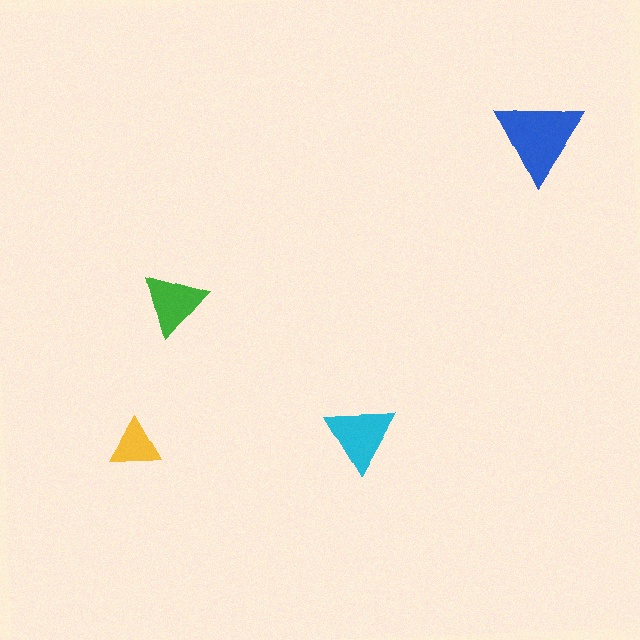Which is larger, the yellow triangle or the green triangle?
The green one.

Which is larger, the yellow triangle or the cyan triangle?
The cyan one.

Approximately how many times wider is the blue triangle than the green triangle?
About 1.5 times wider.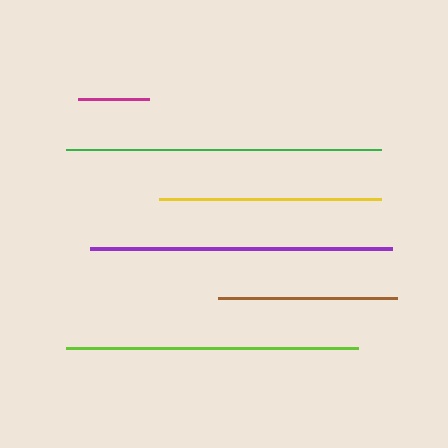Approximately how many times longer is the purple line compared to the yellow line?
The purple line is approximately 1.4 times the length of the yellow line.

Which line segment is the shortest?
The magenta line is the shortest at approximately 71 pixels.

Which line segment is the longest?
The green line is the longest at approximately 315 pixels.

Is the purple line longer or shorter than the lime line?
The purple line is longer than the lime line.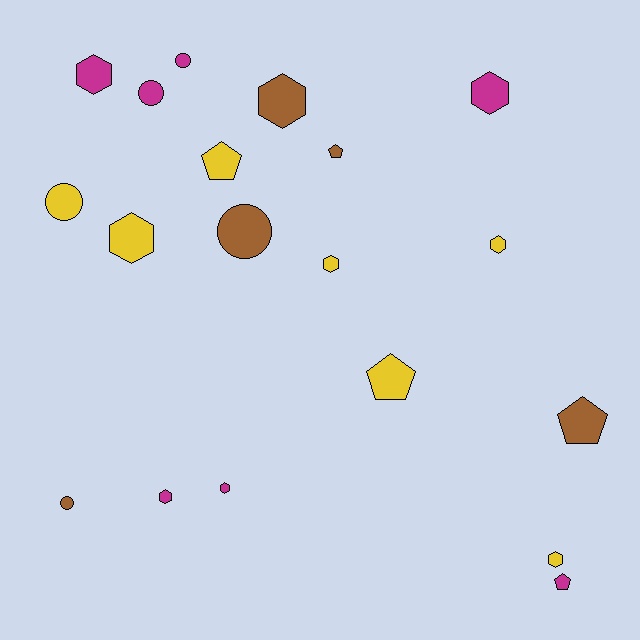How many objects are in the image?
There are 19 objects.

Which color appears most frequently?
Magenta, with 7 objects.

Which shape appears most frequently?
Hexagon, with 9 objects.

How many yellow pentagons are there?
There are 2 yellow pentagons.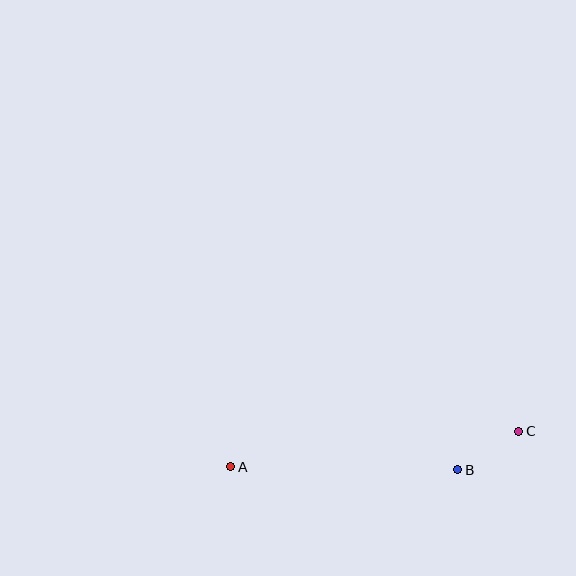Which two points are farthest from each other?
Points A and C are farthest from each other.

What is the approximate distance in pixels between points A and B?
The distance between A and B is approximately 227 pixels.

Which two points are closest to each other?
Points B and C are closest to each other.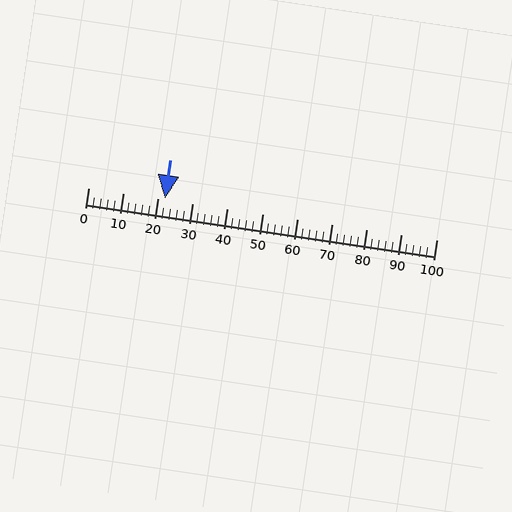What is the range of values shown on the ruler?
The ruler shows values from 0 to 100.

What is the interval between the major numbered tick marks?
The major tick marks are spaced 10 units apart.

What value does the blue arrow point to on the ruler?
The blue arrow points to approximately 22.